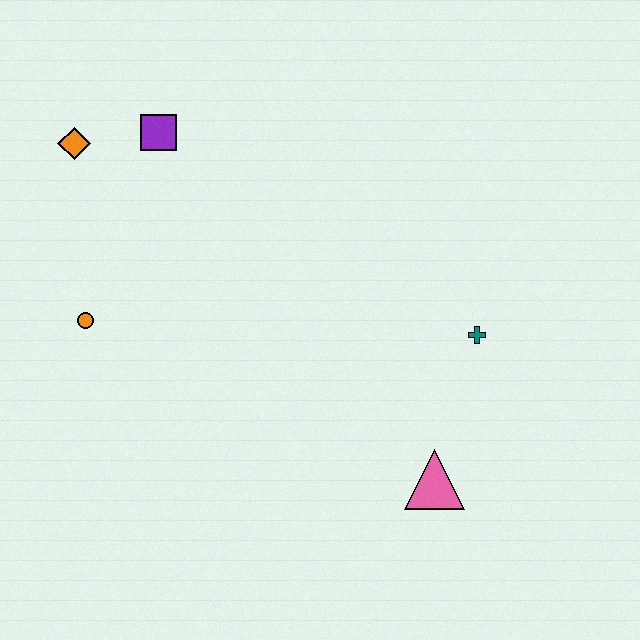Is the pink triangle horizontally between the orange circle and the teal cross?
Yes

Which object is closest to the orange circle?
The orange diamond is closest to the orange circle.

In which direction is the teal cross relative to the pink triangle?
The teal cross is above the pink triangle.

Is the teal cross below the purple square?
Yes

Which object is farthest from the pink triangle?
The orange diamond is farthest from the pink triangle.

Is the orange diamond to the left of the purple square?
Yes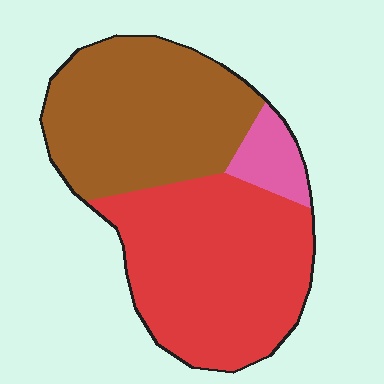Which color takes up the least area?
Pink, at roughly 10%.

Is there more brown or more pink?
Brown.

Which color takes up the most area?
Red, at roughly 50%.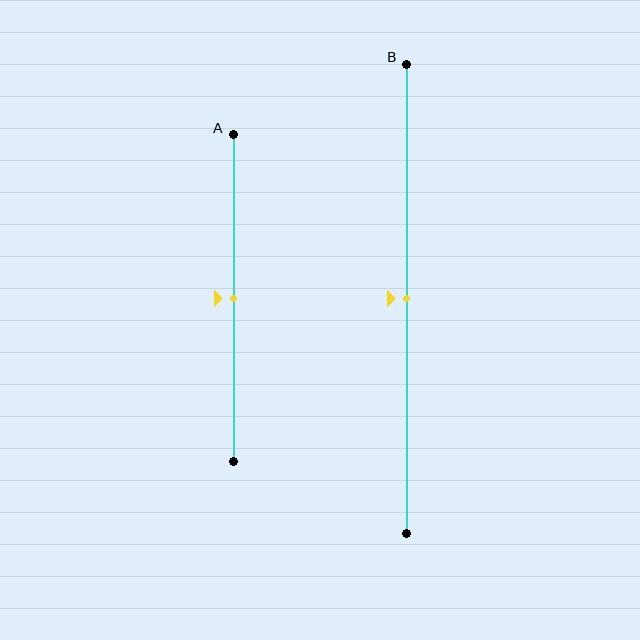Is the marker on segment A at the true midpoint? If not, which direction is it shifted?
Yes, the marker on segment A is at the true midpoint.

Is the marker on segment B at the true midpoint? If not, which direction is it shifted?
Yes, the marker on segment B is at the true midpoint.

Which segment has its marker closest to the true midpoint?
Segment A has its marker closest to the true midpoint.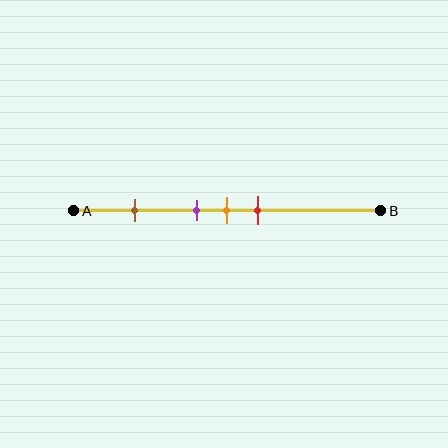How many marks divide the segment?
There are 4 marks dividing the segment.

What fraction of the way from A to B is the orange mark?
The orange mark is approximately 50% (0.5) of the way from A to B.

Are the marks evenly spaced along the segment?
No, the marks are not evenly spaced.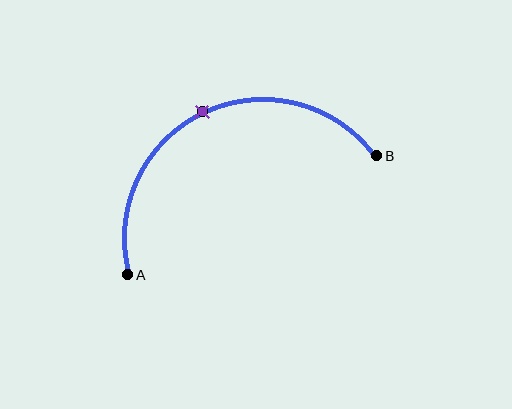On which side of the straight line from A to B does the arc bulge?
The arc bulges above the straight line connecting A and B.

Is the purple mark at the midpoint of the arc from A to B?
Yes. The purple mark lies on the arc at equal arc-length from both A and B — it is the arc midpoint.